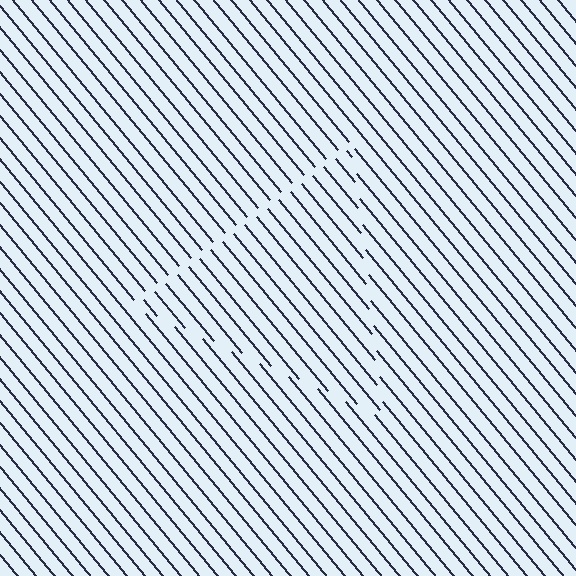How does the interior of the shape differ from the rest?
The interior of the shape contains the same grating, shifted by half a period — the contour is defined by the phase discontinuity where line-ends from the inner and outer gratings abut.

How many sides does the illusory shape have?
3 sides — the line-ends trace a triangle.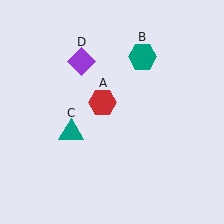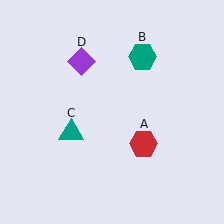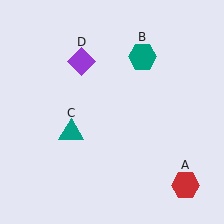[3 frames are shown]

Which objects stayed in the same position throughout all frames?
Teal hexagon (object B) and teal triangle (object C) and purple diamond (object D) remained stationary.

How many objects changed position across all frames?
1 object changed position: red hexagon (object A).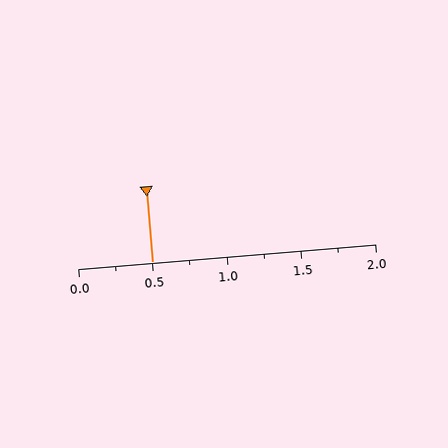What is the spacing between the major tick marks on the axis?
The major ticks are spaced 0.5 apart.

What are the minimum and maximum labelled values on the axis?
The axis runs from 0.0 to 2.0.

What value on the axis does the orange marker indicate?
The marker indicates approximately 0.5.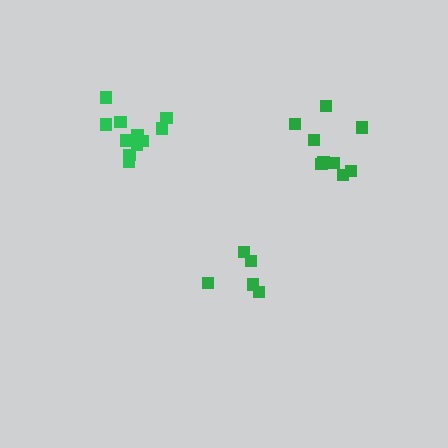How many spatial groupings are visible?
There are 3 spatial groupings.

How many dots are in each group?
Group 1: 9 dots, Group 2: 11 dots, Group 3: 5 dots (25 total).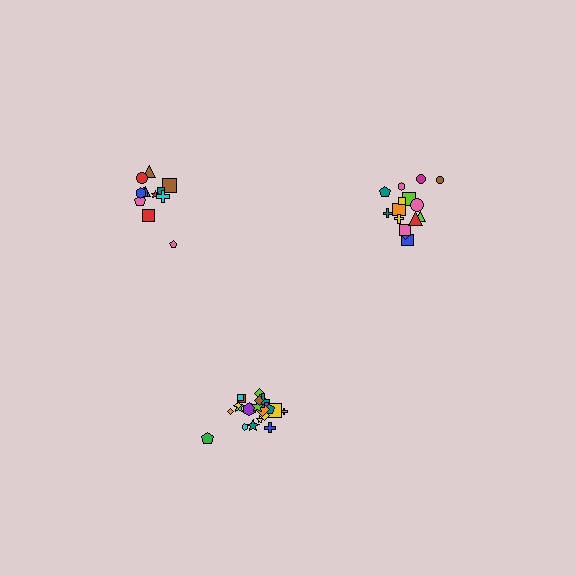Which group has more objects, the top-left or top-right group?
The top-right group.